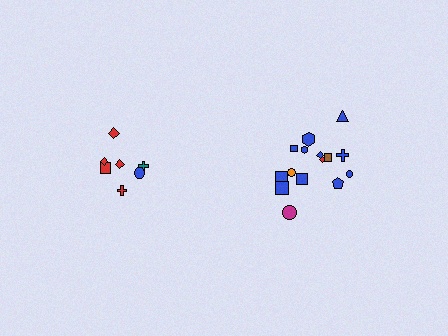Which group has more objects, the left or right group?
The right group.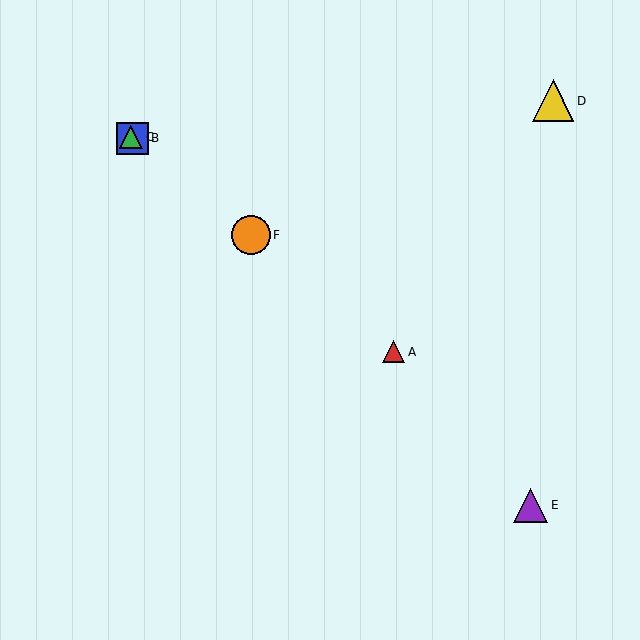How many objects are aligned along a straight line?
4 objects (A, B, C, F) are aligned along a straight line.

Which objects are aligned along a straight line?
Objects A, B, C, F are aligned along a straight line.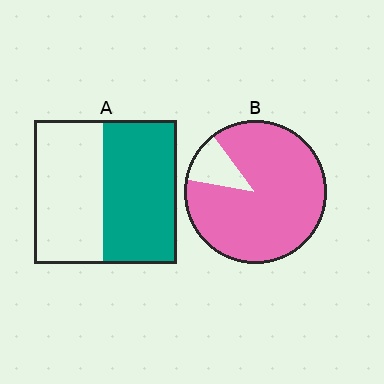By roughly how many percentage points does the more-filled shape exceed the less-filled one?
By roughly 35 percentage points (B over A).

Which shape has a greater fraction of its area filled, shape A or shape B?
Shape B.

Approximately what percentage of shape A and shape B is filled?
A is approximately 50% and B is approximately 90%.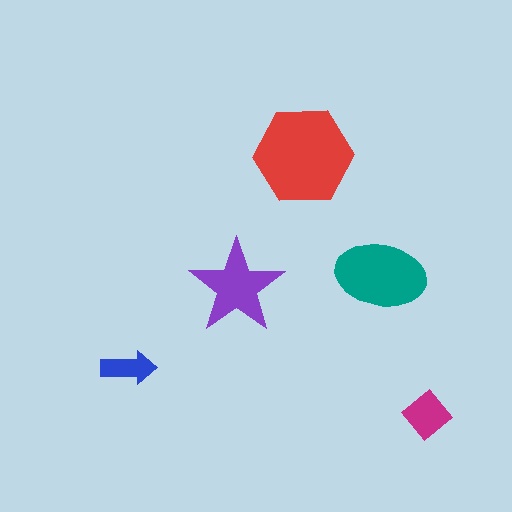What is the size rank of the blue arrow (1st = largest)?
5th.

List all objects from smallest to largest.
The blue arrow, the magenta diamond, the purple star, the teal ellipse, the red hexagon.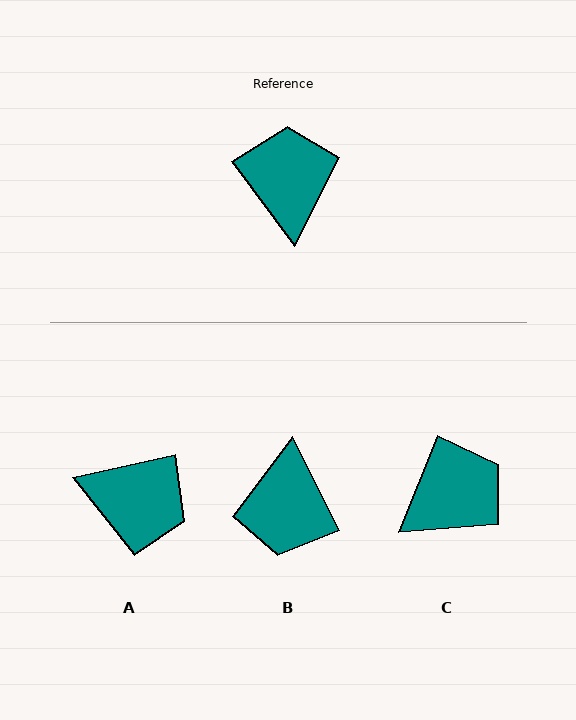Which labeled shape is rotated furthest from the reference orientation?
B, about 170 degrees away.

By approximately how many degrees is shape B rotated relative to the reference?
Approximately 170 degrees counter-clockwise.